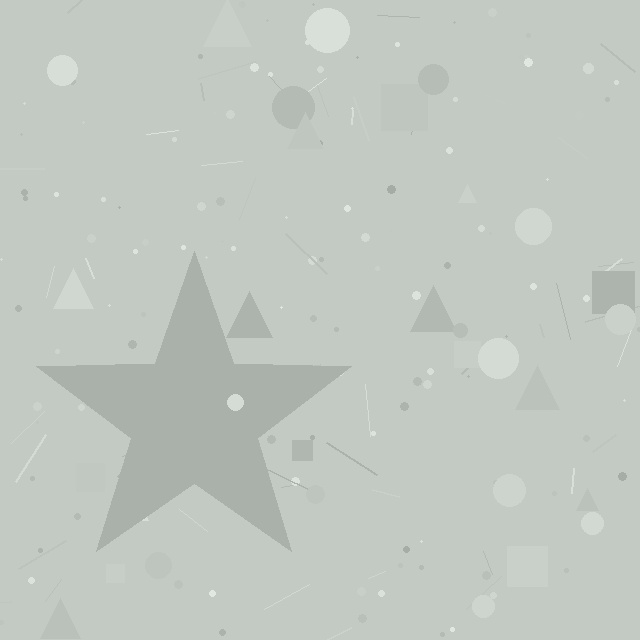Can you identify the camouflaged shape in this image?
The camouflaged shape is a star.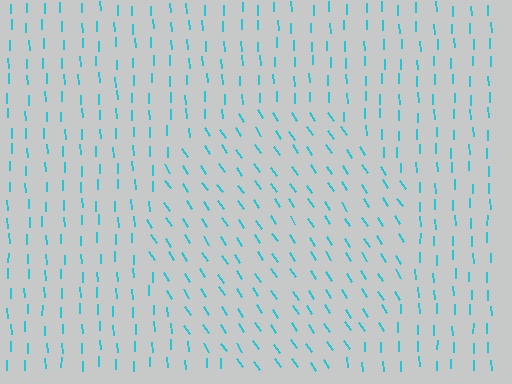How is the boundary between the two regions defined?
The boundary is defined purely by a change in line orientation (approximately 32 degrees difference). All lines are the same color and thickness.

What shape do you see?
I see a circle.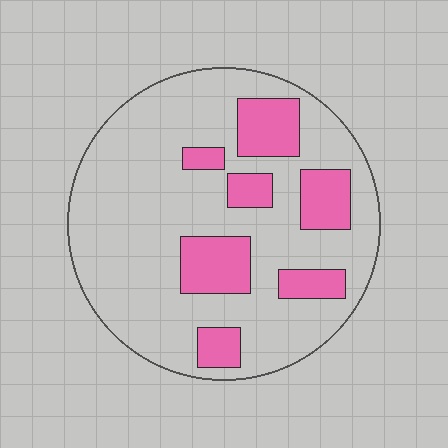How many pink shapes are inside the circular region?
7.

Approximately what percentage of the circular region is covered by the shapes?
Approximately 20%.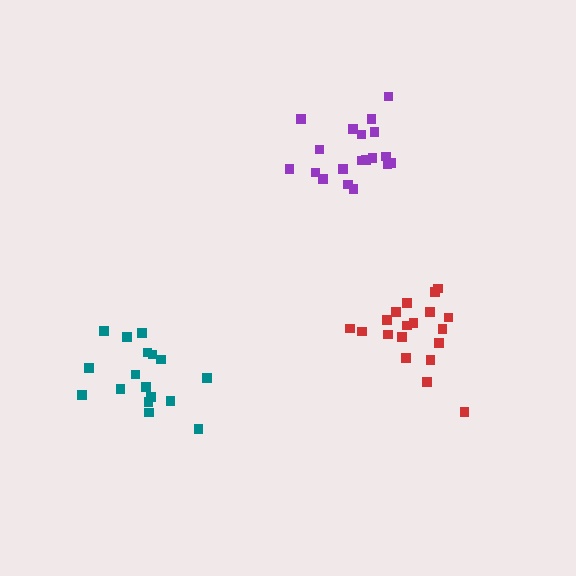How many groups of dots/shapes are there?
There are 3 groups.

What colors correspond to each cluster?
The clusters are colored: purple, teal, red.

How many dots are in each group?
Group 1: 19 dots, Group 2: 17 dots, Group 3: 19 dots (55 total).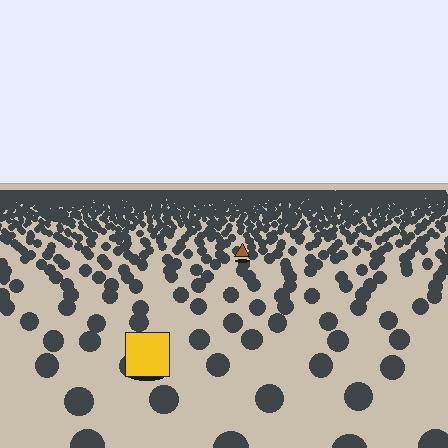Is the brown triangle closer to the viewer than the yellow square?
No. The yellow square is closer — you can tell from the texture gradient: the ground texture is coarser near it.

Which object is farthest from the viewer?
The brown triangle is farthest from the viewer. It appears smaller and the ground texture around it is denser.